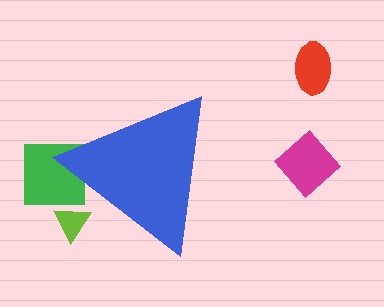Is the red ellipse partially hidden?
No, the red ellipse is fully visible.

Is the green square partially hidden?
Yes, the green square is partially hidden behind the blue triangle.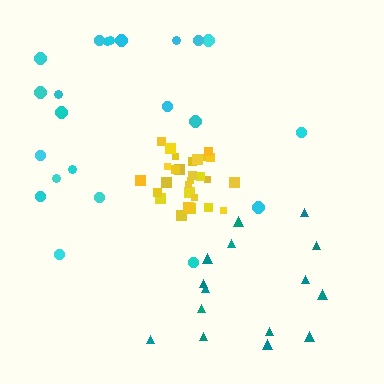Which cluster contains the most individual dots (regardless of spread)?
Yellow (28).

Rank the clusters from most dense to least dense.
yellow, cyan, teal.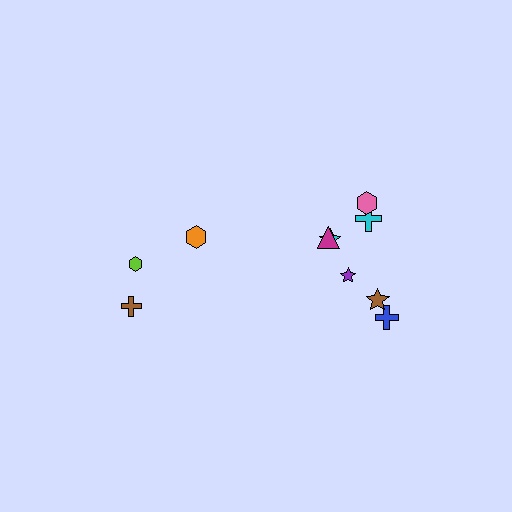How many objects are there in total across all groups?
There are 10 objects.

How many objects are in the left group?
There are 3 objects.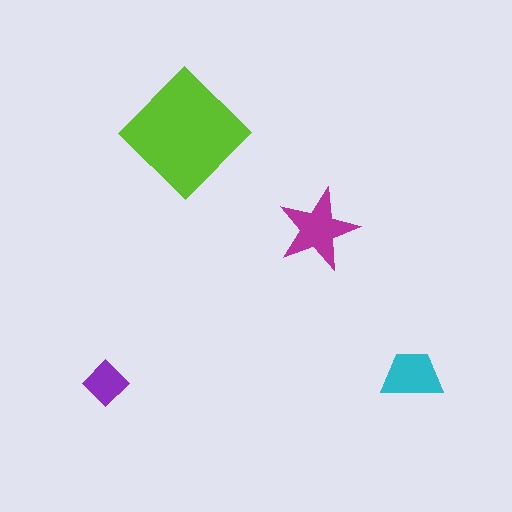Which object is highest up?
The lime diamond is topmost.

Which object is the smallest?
The purple diamond.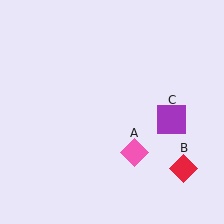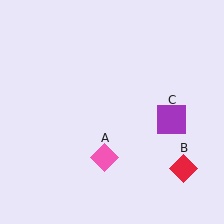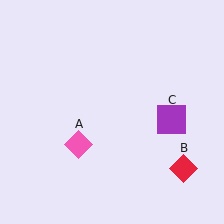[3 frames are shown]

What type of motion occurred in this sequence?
The pink diamond (object A) rotated clockwise around the center of the scene.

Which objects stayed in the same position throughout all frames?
Red diamond (object B) and purple square (object C) remained stationary.